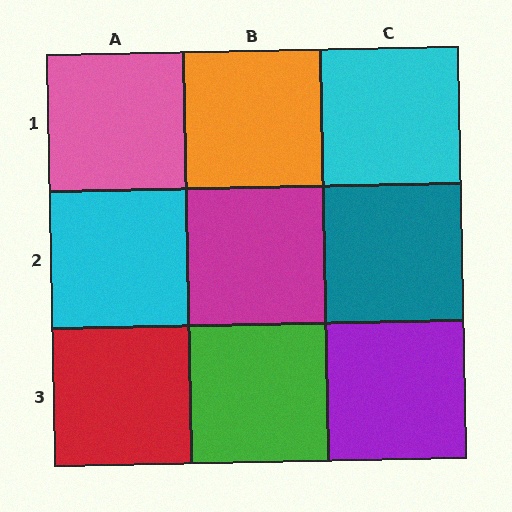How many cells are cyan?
2 cells are cyan.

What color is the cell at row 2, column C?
Teal.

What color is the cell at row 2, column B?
Magenta.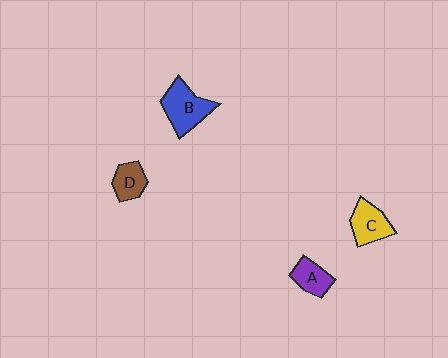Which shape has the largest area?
Shape B (blue).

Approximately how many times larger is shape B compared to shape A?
Approximately 1.6 times.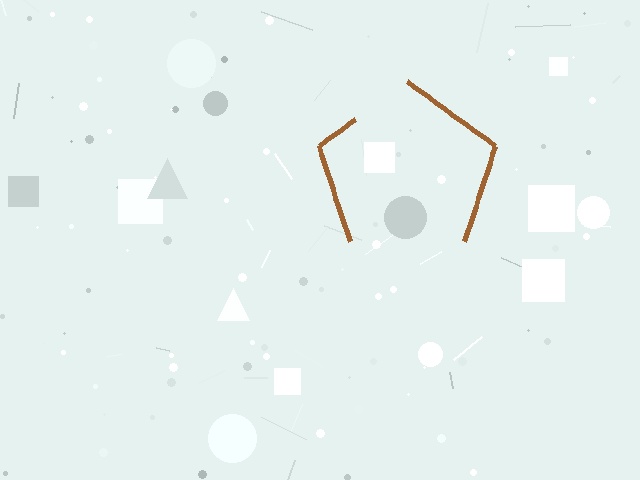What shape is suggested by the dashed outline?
The dashed outline suggests a pentagon.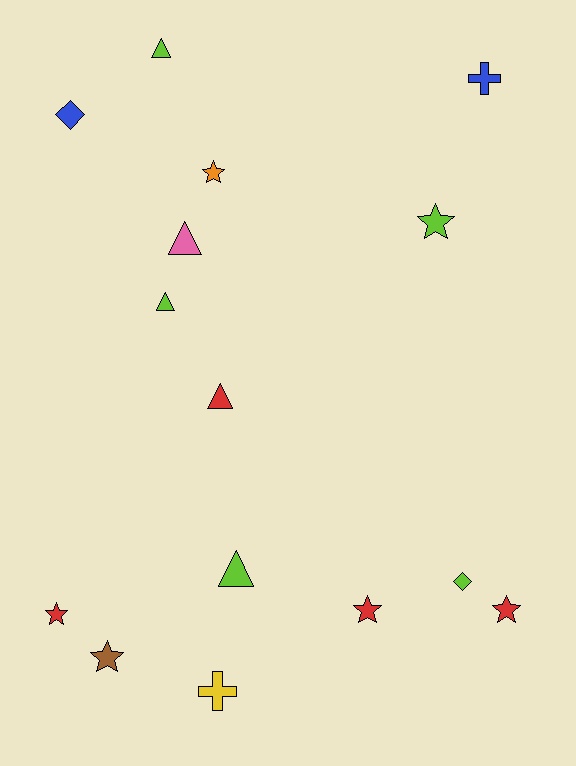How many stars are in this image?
There are 6 stars.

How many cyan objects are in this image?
There are no cyan objects.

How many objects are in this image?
There are 15 objects.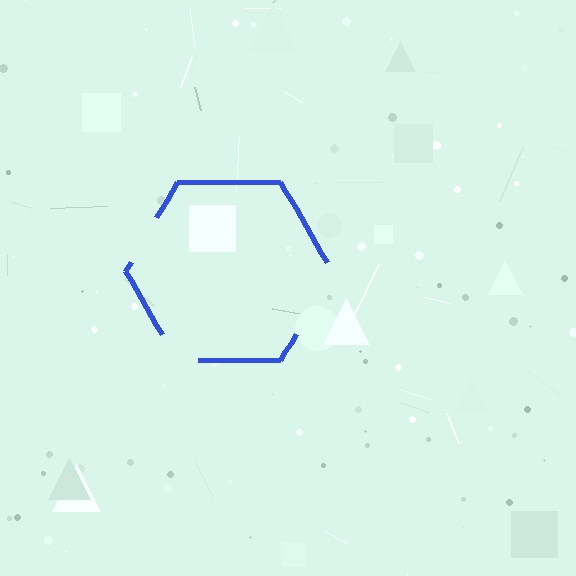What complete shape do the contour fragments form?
The contour fragments form a hexagon.